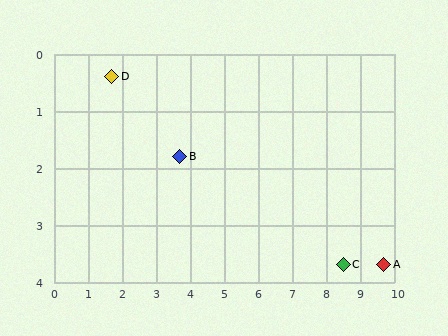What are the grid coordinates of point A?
Point A is at approximately (9.7, 3.7).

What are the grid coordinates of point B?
Point B is at approximately (3.7, 1.8).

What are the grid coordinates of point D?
Point D is at approximately (1.7, 0.4).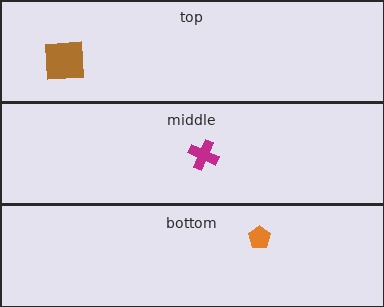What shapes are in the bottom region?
The orange pentagon.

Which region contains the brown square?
The top region.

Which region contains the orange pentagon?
The bottom region.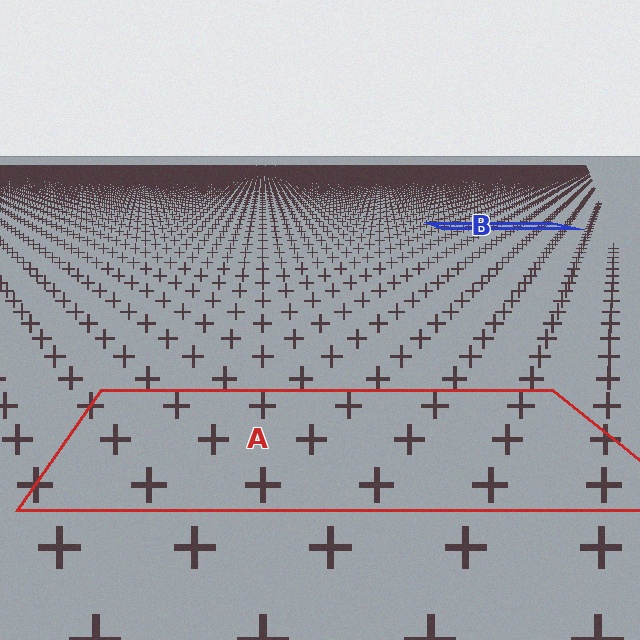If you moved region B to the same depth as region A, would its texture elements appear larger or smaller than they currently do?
They would appear larger. At a closer depth, the same texture elements are projected at a bigger on-screen size.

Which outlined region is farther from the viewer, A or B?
Region B is farther from the viewer — the texture elements inside it appear smaller and more densely packed.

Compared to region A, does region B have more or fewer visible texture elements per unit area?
Region B has more texture elements per unit area — they are packed more densely because it is farther away.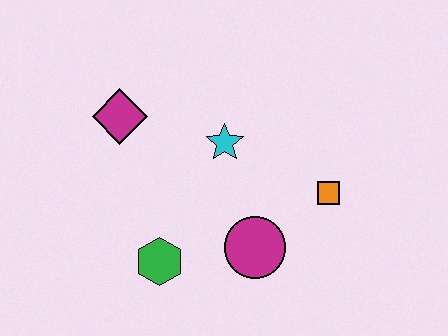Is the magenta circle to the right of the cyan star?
Yes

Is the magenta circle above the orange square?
No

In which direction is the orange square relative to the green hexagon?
The orange square is to the right of the green hexagon.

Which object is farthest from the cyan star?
The green hexagon is farthest from the cyan star.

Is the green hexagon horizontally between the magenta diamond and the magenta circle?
Yes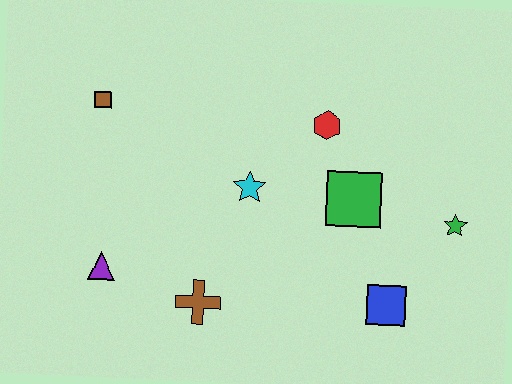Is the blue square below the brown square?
Yes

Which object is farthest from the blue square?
The brown square is farthest from the blue square.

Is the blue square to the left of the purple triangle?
No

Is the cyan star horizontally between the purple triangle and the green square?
Yes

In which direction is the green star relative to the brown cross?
The green star is to the right of the brown cross.